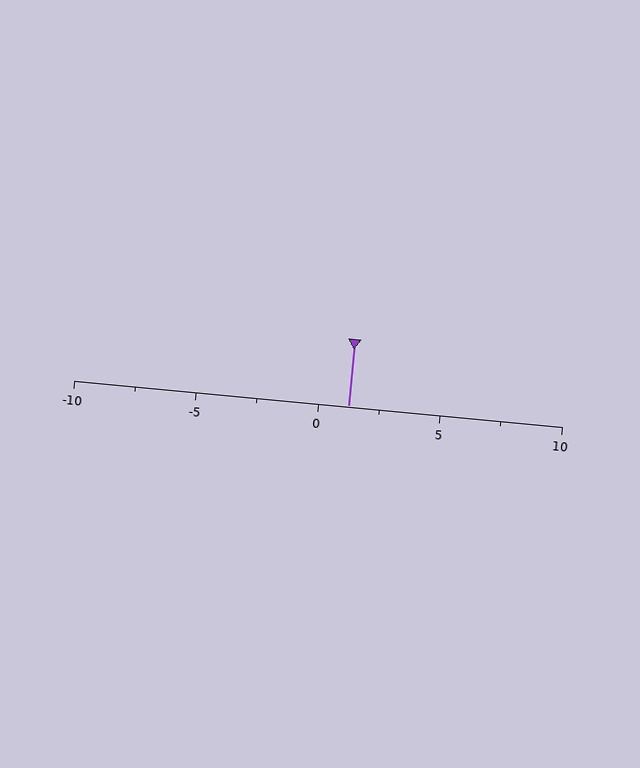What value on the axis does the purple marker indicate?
The marker indicates approximately 1.2.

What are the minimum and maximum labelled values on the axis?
The axis runs from -10 to 10.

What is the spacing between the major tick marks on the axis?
The major ticks are spaced 5 apart.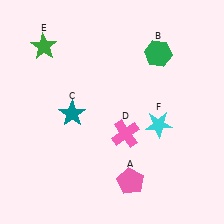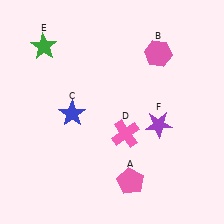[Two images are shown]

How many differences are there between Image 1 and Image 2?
There are 3 differences between the two images.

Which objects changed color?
B changed from green to pink. C changed from teal to blue. F changed from cyan to purple.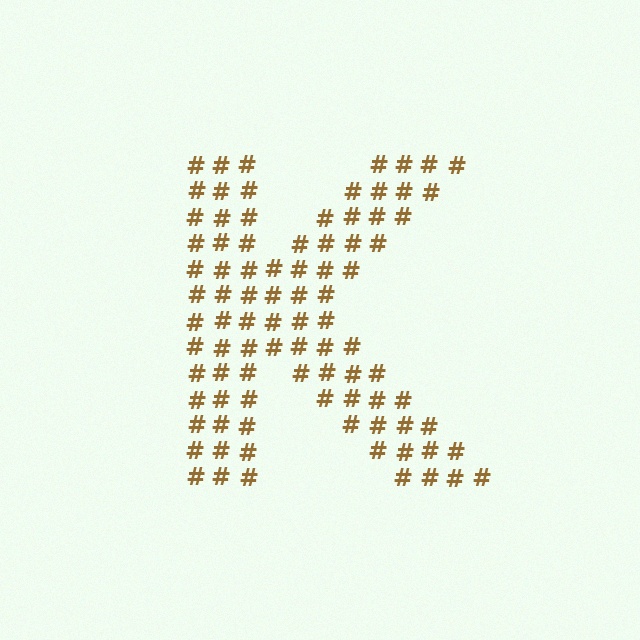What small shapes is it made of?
It is made of small hash symbols.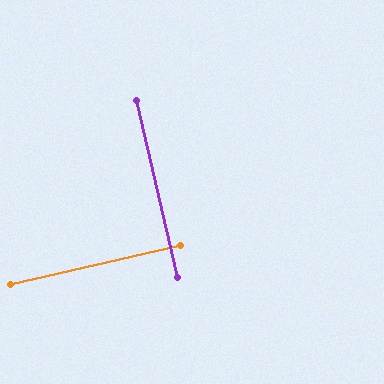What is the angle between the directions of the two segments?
Approximately 90 degrees.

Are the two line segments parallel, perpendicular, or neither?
Perpendicular — they meet at approximately 90°.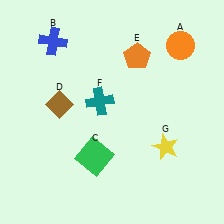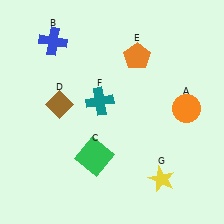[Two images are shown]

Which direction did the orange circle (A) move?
The orange circle (A) moved down.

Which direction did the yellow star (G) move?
The yellow star (G) moved down.